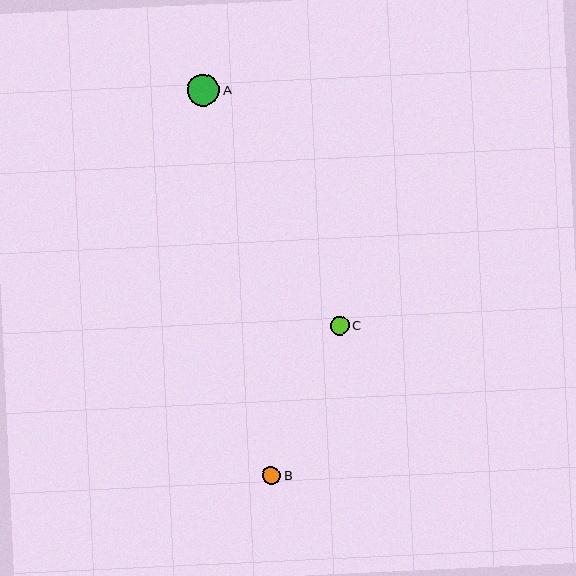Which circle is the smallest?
Circle B is the smallest with a size of approximately 19 pixels.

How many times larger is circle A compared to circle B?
Circle A is approximately 1.8 times the size of circle B.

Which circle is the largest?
Circle A is the largest with a size of approximately 33 pixels.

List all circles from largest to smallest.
From largest to smallest: A, C, B.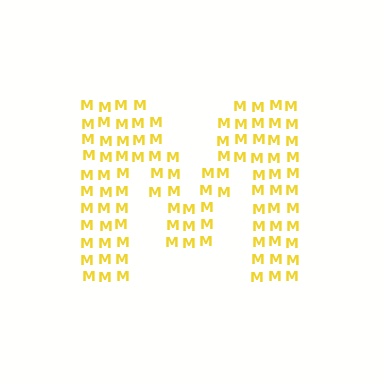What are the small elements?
The small elements are letter M's.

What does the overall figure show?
The overall figure shows the letter M.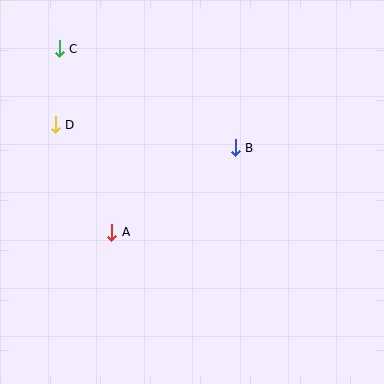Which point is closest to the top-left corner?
Point C is closest to the top-left corner.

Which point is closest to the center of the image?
Point B at (235, 148) is closest to the center.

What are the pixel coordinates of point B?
Point B is at (235, 148).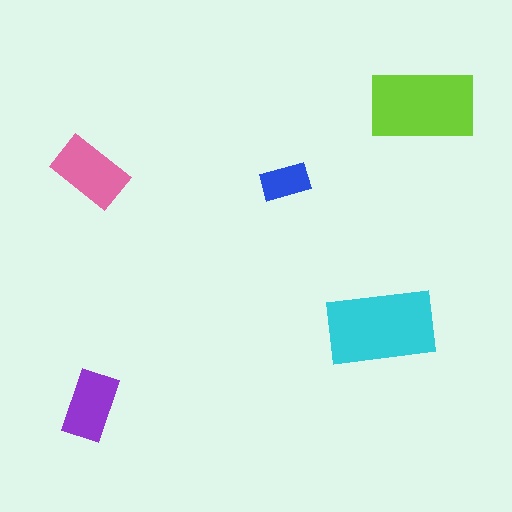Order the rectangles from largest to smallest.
the cyan one, the lime one, the pink one, the purple one, the blue one.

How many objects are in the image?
There are 5 objects in the image.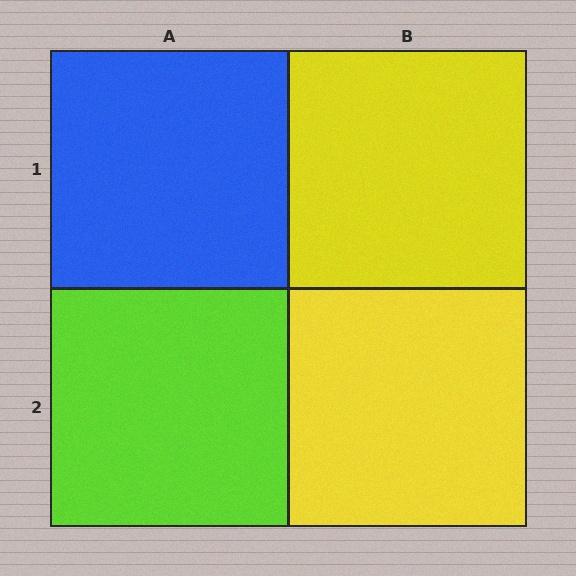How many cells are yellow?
2 cells are yellow.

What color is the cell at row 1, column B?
Yellow.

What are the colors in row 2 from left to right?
Lime, yellow.